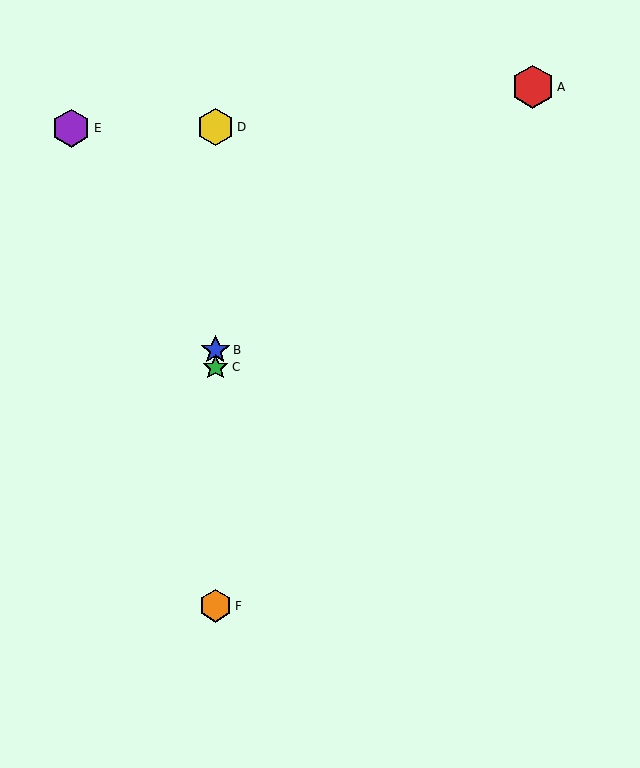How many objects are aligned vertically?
4 objects (B, C, D, F) are aligned vertically.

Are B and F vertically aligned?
Yes, both are at x≈215.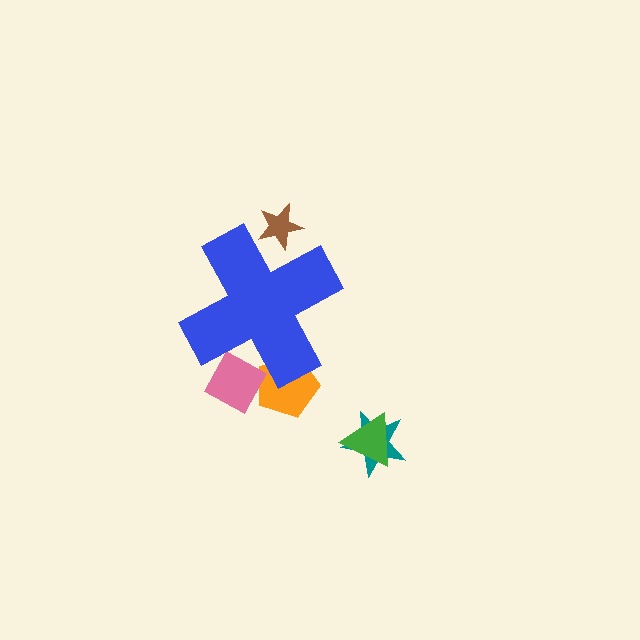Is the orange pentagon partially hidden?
Yes, the orange pentagon is partially hidden behind the blue cross.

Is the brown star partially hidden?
Yes, the brown star is partially hidden behind the blue cross.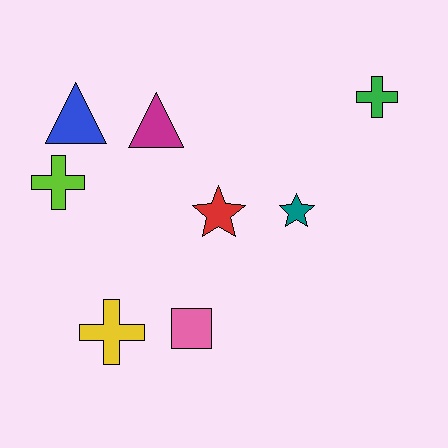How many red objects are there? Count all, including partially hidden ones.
There is 1 red object.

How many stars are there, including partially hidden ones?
There are 2 stars.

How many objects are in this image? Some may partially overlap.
There are 8 objects.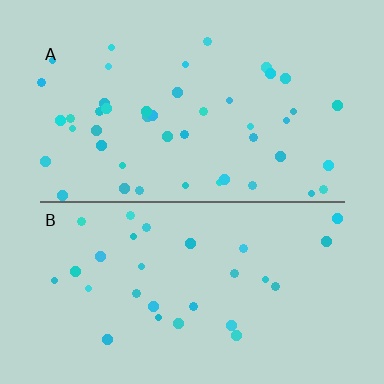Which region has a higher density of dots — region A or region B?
A (the top).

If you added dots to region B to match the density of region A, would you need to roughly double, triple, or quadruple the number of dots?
Approximately double.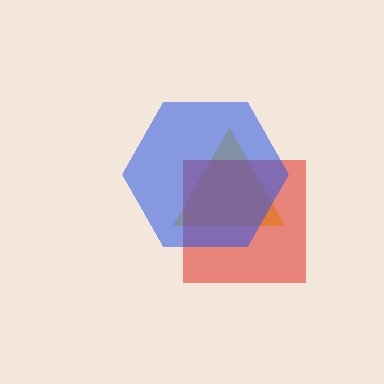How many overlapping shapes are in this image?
There are 3 overlapping shapes in the image.